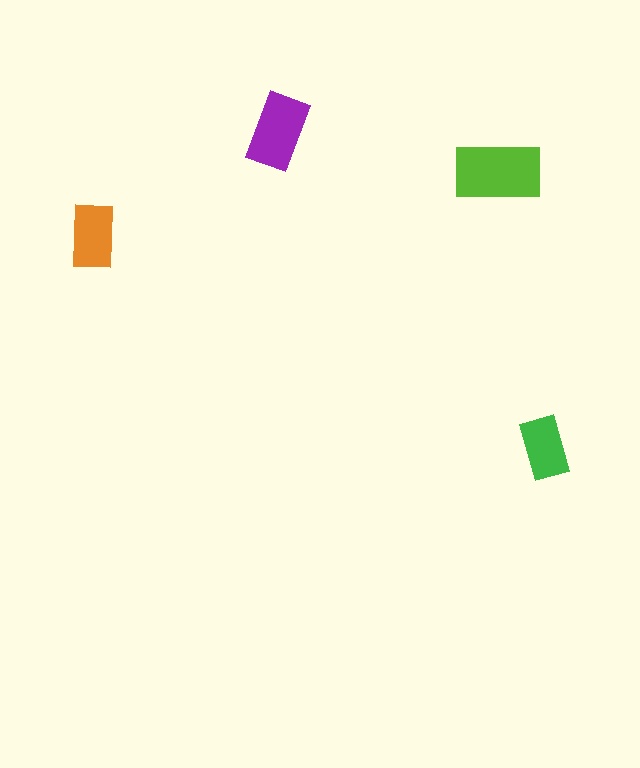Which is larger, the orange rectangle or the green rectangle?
The orange one.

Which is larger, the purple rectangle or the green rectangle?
The purple one.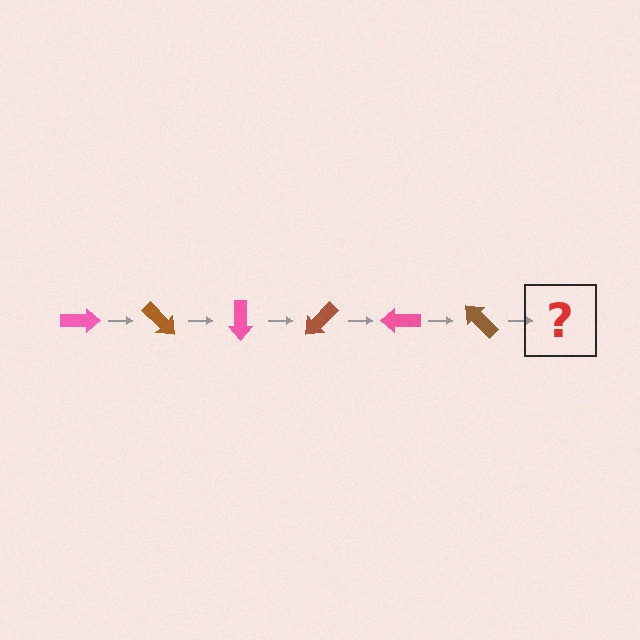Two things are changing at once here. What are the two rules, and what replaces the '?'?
The two rules are that it rotates 45 degrees each step and the color cycles through pink and brown. The '?' should be a pink arrow, rotated 270 degrees from the start.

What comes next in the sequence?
The next element should be a pink arrow, rotated 270 degrees from the start.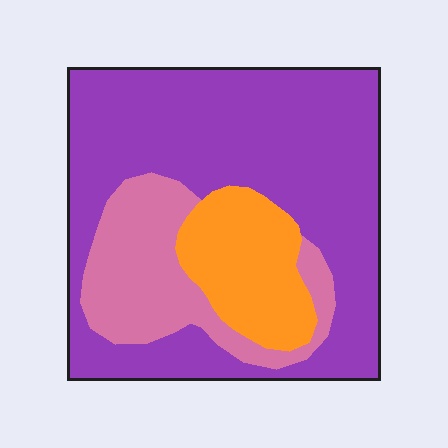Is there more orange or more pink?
Pink.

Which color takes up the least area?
Orange, at roughly 15%.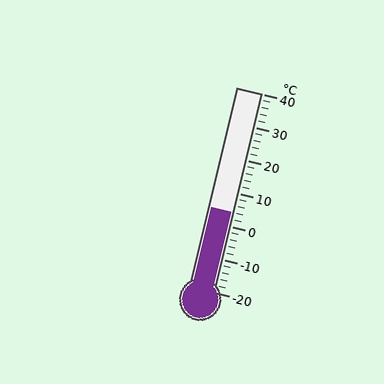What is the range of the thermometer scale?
The thermometer scale ranges from -20°C to 40°C.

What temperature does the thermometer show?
The thermometer shows approximately 4°C.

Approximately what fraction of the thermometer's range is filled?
The thermometer is filled to approximately 40% of its range.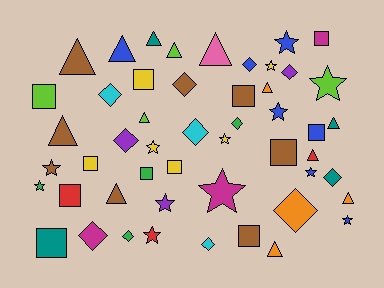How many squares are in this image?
There are 12 squares.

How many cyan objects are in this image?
There are 3 cyan objects.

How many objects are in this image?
There are 50 objects.